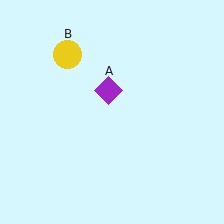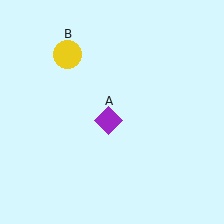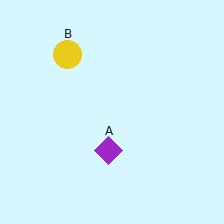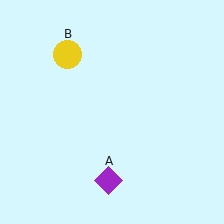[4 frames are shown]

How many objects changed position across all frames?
1 object changed position: purple diamond (object A).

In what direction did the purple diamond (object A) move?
The purple diamond (object A) moved down.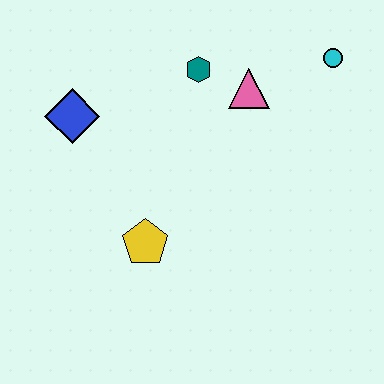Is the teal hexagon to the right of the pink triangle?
No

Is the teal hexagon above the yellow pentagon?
Yes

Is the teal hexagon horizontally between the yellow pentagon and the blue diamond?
No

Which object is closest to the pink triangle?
The teal hexagon is closest to the pink triangle.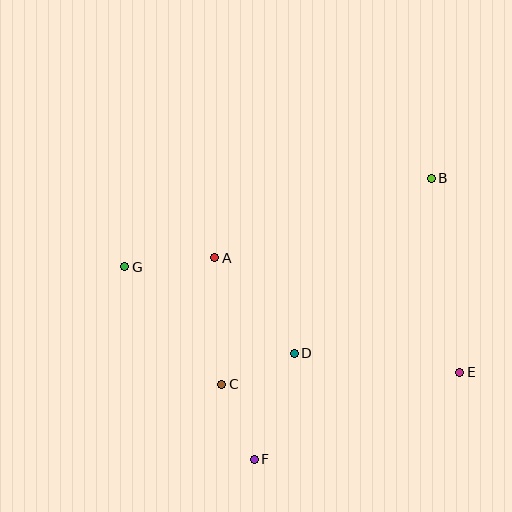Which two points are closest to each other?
Points C and D are closest to each other.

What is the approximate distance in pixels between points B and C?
The distance between B and C is approximately 294 pixels.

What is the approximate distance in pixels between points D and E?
The distance between D and E is approximately 167 pixels.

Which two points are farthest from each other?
Points E and G are farthest from each other.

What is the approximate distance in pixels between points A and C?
The distance between A and C is approximately 127 pixels.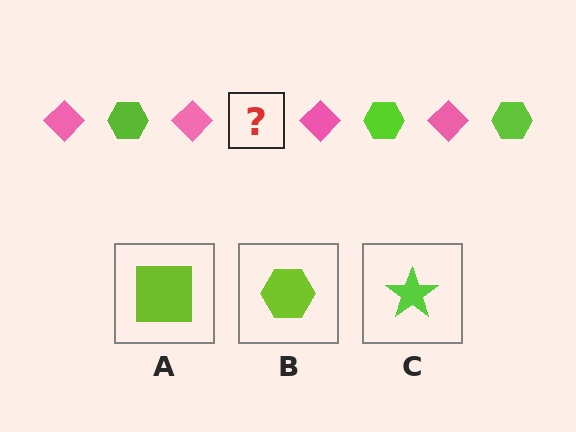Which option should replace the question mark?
Option B.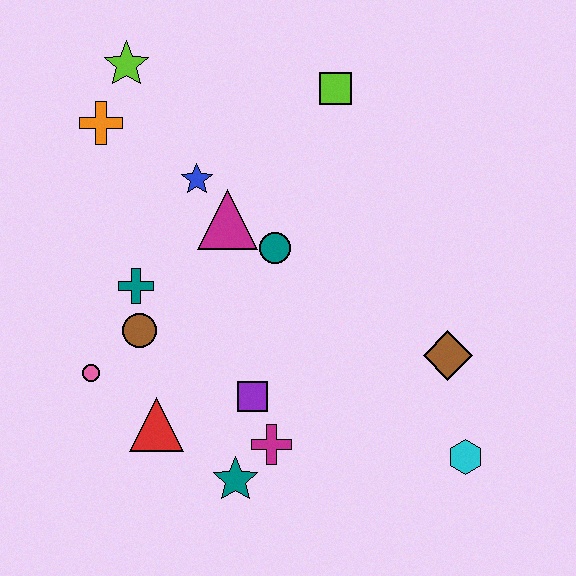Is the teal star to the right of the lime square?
No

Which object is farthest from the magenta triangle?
The cyan hexagon is farthest from the magenta triangle.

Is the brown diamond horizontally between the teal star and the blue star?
No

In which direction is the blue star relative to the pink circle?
The blue star is above the pink circle.